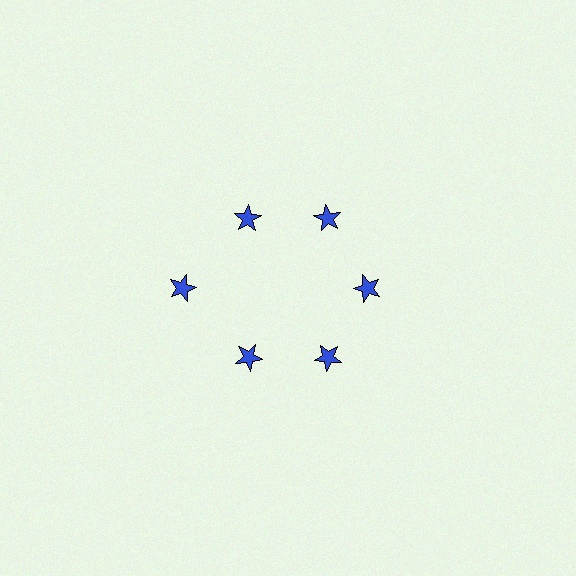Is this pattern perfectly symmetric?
No. The 6 blue stars are arranged in a ring, but one element near the 9 o'clock position is pushed outward from the center, breaking the 6-fold rotational symmetry.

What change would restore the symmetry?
The symmetry would be restored by moving it inward, back onto the ring so that all 6 stars sit at equal angles and equal distance from the center.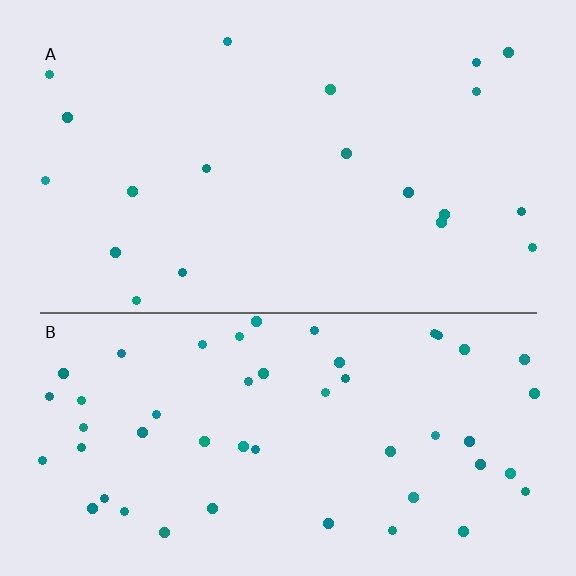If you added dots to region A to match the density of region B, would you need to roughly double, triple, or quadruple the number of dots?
Approximately triple.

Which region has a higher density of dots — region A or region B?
B (the bottom).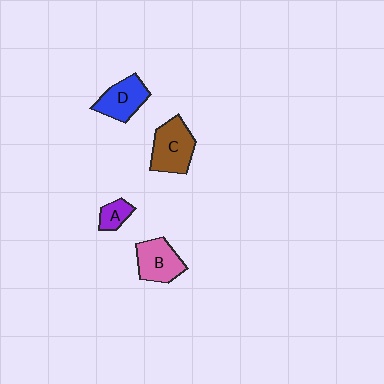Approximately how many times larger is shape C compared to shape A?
Approximately 2.4 times.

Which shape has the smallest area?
Shape A (purple).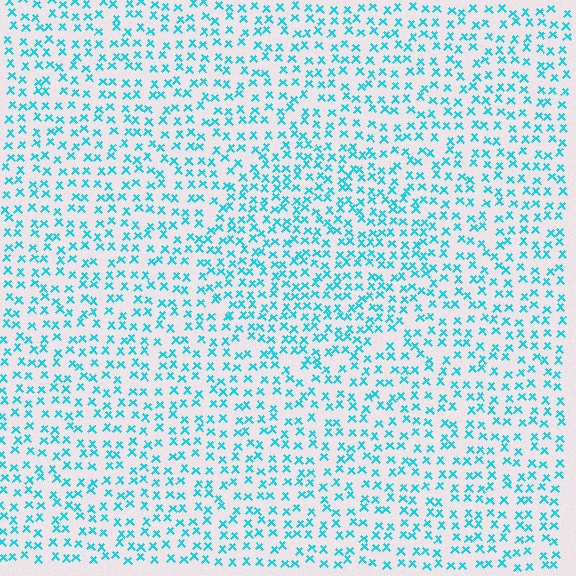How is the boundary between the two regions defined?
The boundary is defined by a change in element density (approximately 1.4x ratio). All elements are the same color, size, and shape.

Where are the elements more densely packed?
The elements are more densely packed inside the circle boundary.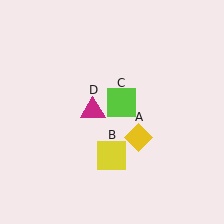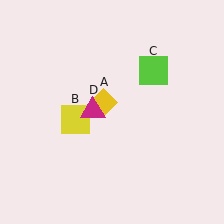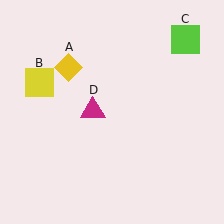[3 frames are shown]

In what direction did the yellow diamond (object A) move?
The yellow diamond (object A) moved up and to the left.